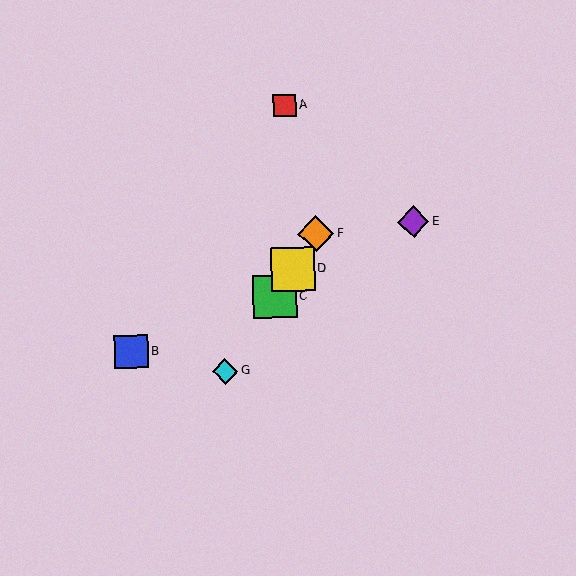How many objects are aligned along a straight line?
4 objects (C, D, F, G) are aligned along a straight line.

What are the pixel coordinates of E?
Object E is at (413, 222).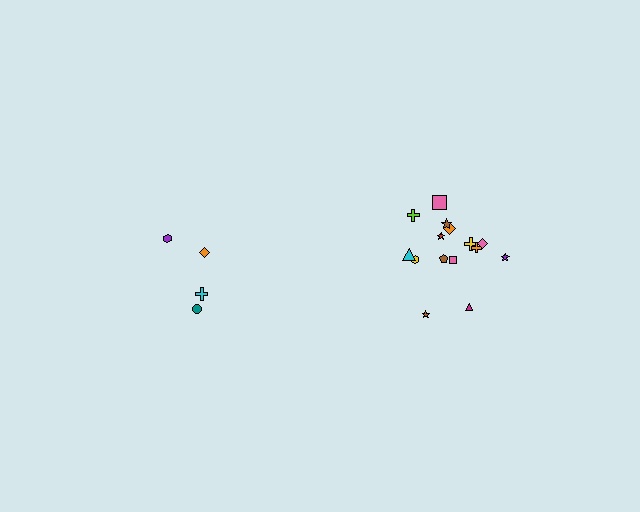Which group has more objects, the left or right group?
The right group.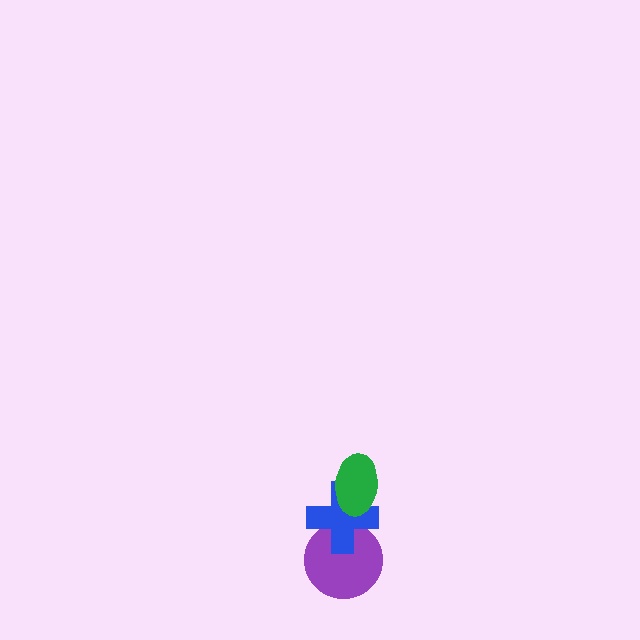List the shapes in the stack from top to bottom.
From top to bottom: the green ellipse, the blue cross, the purple circle.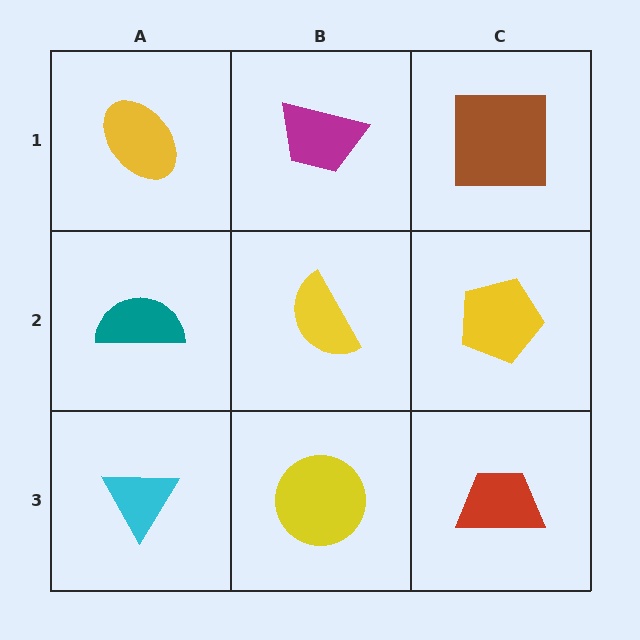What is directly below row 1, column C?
A yellow pentagon.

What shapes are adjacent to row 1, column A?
A teal semicircle (row 2, column A), a magenta trapezoid (row 1, column B).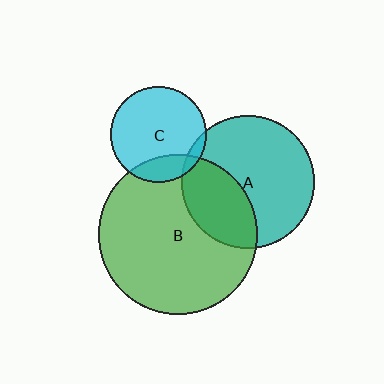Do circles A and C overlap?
Yes.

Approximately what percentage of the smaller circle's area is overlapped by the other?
Approximately 5%.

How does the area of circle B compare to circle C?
Approximately 2.8 times.